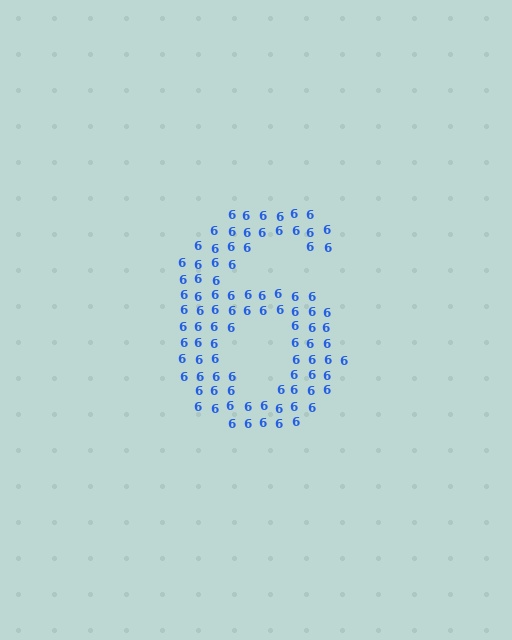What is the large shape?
The large shape is the digit 6.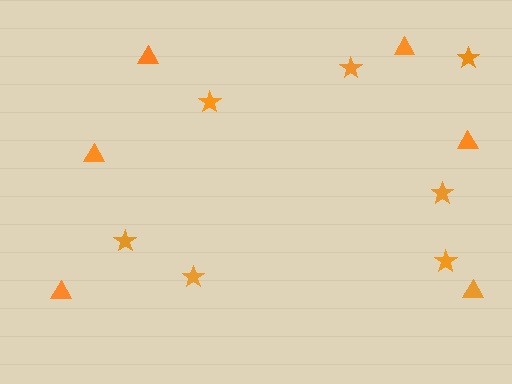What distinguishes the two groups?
There are 2 groups: one group of stars (7) and one group of triangles (6).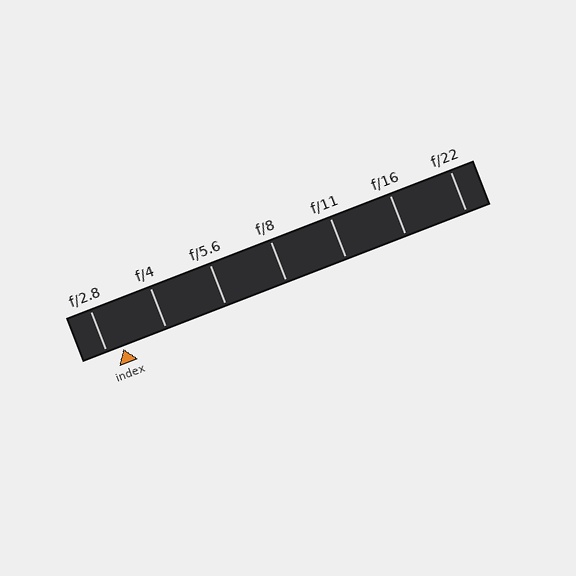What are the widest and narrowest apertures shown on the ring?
The widest aperture shown is f/2.8 and the narrowest is f/22.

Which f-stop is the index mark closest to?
The index mark is closest to f/2.8.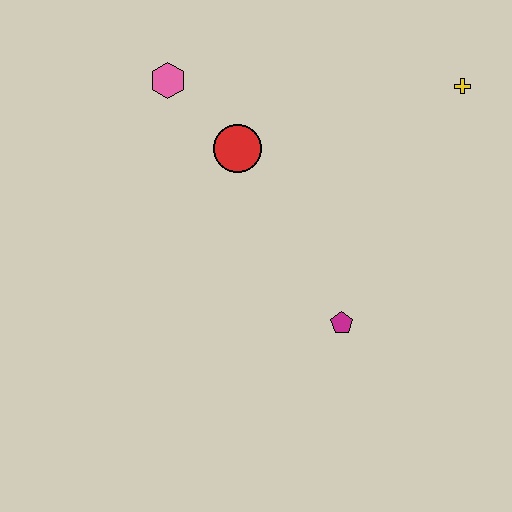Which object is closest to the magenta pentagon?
The red circle is closest to the magenta pentagon.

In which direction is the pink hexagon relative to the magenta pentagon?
The pink hexagon is above the magenta pentagon.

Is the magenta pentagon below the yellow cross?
Yes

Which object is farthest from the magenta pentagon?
The pink hexagon is farthest from the magenta pentagon.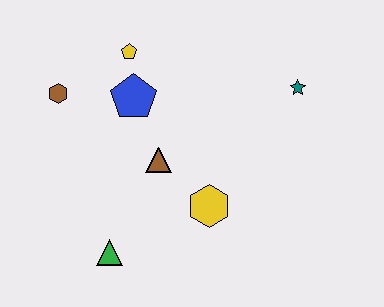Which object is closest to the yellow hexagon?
The brown triangle is closest to the yellow hexagon.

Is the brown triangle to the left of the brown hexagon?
No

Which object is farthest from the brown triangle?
The teal star is farthest from the brown triangle.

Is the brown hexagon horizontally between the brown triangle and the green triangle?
No